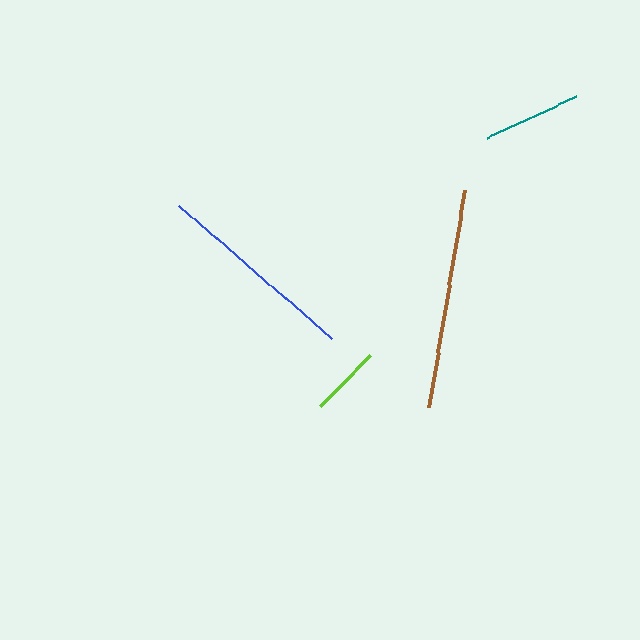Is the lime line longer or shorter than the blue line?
The blue line is longer than the lime line.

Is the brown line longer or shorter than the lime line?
The brown line is longer than the lime line.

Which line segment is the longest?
The brown line is the longest at approximately 221 pixels.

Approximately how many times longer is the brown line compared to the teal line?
The brown line is approximately 2.3 times the length of the teal line.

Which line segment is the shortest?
The lime line is the shortest at approximately 71 pixels.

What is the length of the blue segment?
The blue segment is approximately 202 pixels long.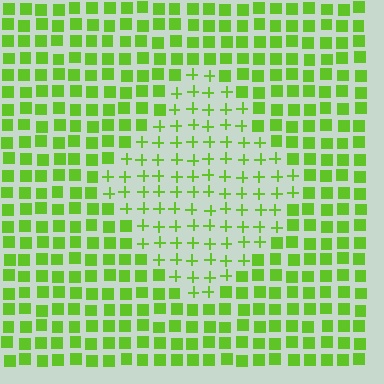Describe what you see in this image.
The image is filled with small lime elements arranged in a uniform grid. A diamond-shaped region contains plus signs, while the surrounding area contains squares. The boundary is defined purely by the change in element shape.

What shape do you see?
I see a diamond.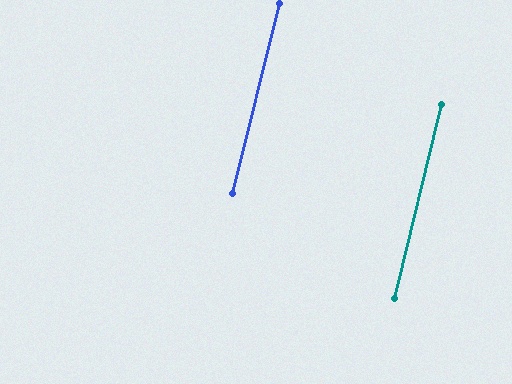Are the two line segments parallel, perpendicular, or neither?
Parallel — their directions differ by only 0.0°.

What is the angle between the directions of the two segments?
Approximately 0 degrees.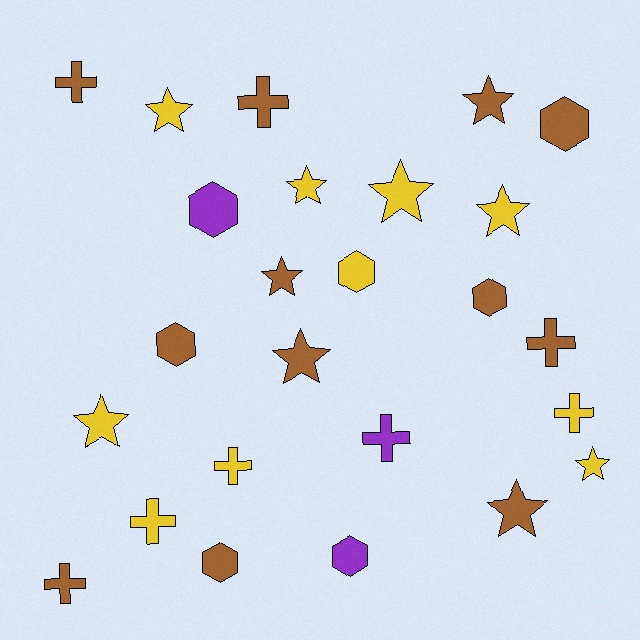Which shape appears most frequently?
Star, with 10 objects.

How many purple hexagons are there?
There are 2 purple hexagons.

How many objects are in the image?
There are 25 objects.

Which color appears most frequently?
Brown, with 12 objects.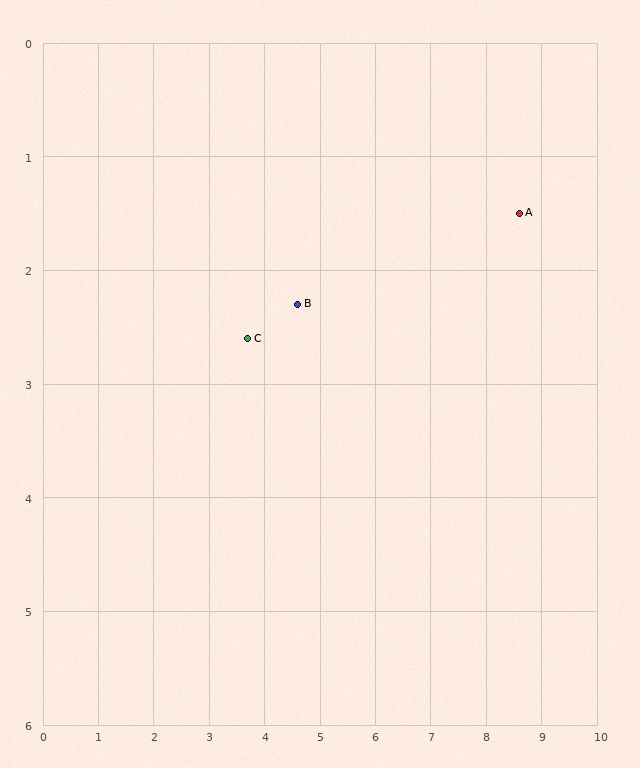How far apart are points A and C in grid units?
Points A and C are about 5.0 grid units apart.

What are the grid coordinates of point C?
Point C is at approximately (3.7, 2.6).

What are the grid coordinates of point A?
Point A is at approximately (8.6, 1.5).